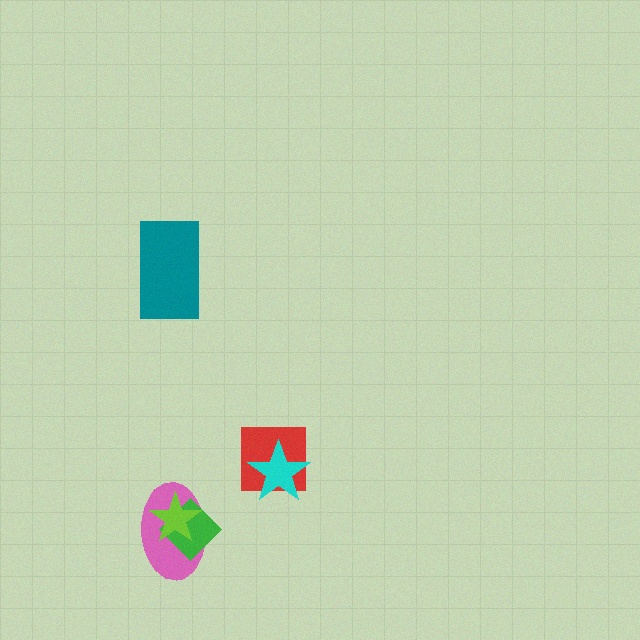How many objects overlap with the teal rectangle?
0 objects overlap with the teal rectangle.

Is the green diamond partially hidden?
Yes, it is partially covered by another shape.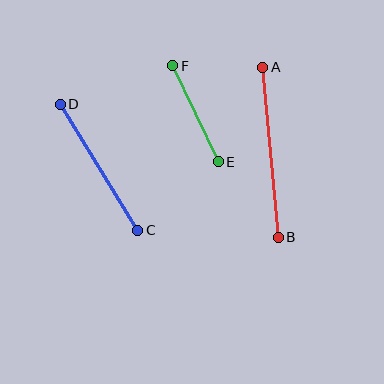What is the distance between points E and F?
The distance is approximately 107 pixels.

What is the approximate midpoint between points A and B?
The midpoint is at approximately (271, 152) pixels.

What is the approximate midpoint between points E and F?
The midpoint is at approximately (196, 114) pixels.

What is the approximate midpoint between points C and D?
The midpoint is at approximately (99, 167) pixels.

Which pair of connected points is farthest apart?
Points A and B are farthest apart.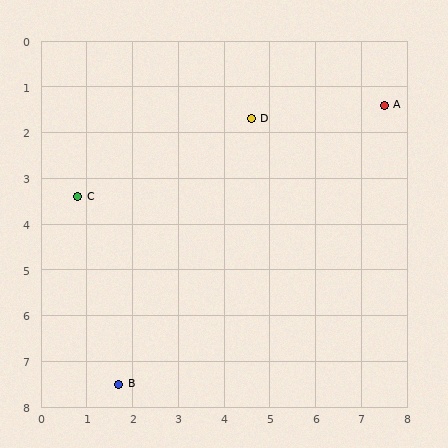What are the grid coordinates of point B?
Point B is at approximately (1.7, 7.5).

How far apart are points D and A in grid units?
Points D and A are about 2.9 grid units apart.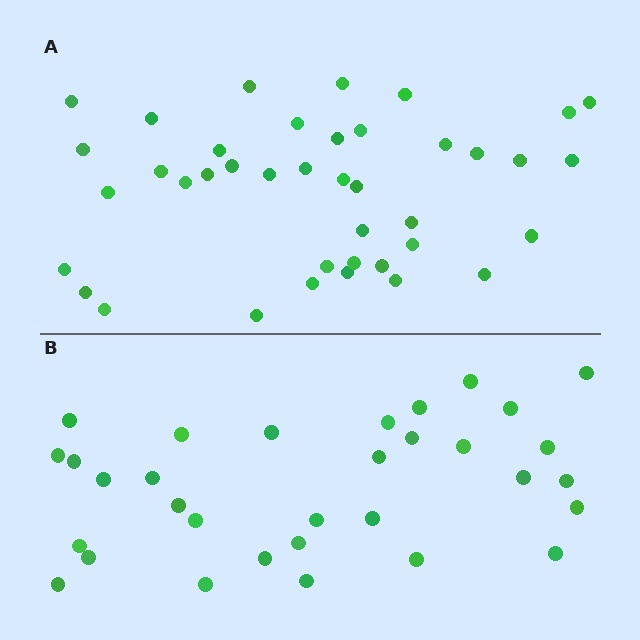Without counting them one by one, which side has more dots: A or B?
Region A (the top region) has more dots.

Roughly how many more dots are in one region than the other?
Region A has roughly 8 or so more dots than region B.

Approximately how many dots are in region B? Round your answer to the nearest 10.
About 30 dots. (The exact count is 32, which rounds to 30.)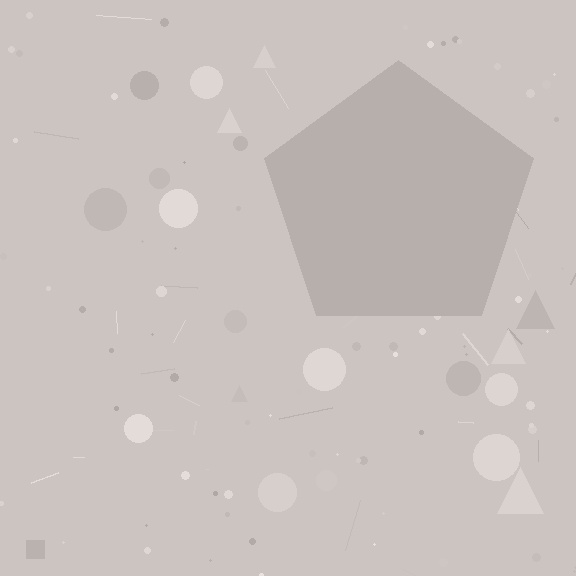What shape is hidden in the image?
A pentagon is hidden in the image.